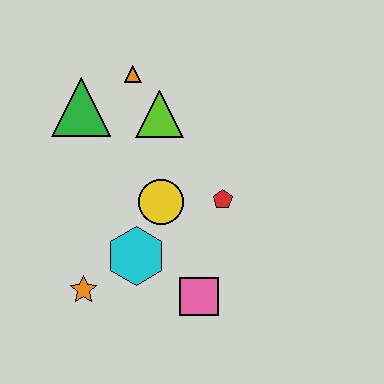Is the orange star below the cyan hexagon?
Yes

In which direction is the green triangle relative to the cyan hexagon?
The green triangle is above the cyan hexagon.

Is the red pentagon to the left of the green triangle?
No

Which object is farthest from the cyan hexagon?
The orange triangle is farthest from the cyan hexagon.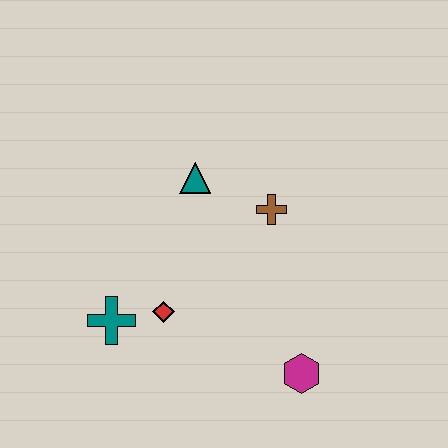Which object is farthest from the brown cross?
The teal cross is farthest from the brown cross.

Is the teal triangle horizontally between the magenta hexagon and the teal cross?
Yes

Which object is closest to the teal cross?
The red diamond is closest to the teal cross.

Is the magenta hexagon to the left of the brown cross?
No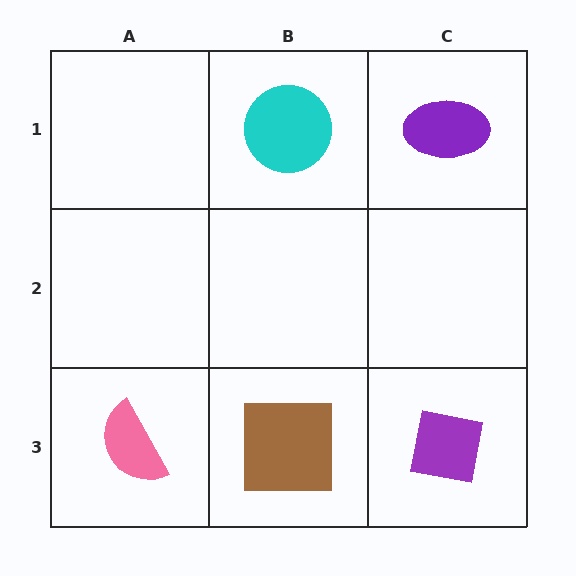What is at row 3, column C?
A purple square.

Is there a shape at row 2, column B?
No, that cell is empty.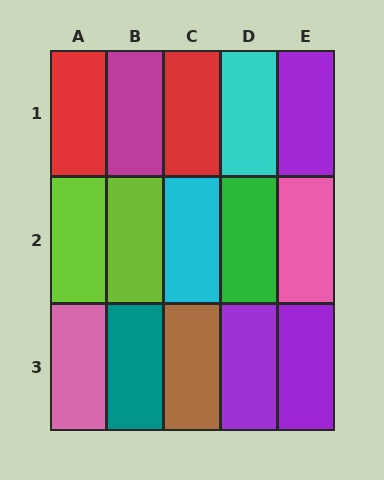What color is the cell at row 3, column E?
Purple.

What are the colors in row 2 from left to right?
Lime, lime, cyan, green, pink.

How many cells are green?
1 cell is green.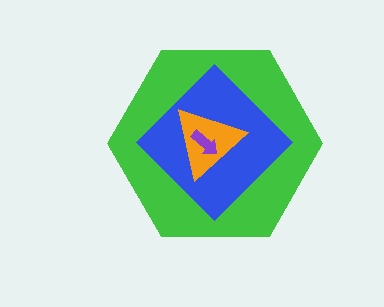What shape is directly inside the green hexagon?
The blue diamond.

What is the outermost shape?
The green hexagon.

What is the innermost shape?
The purple arrow.